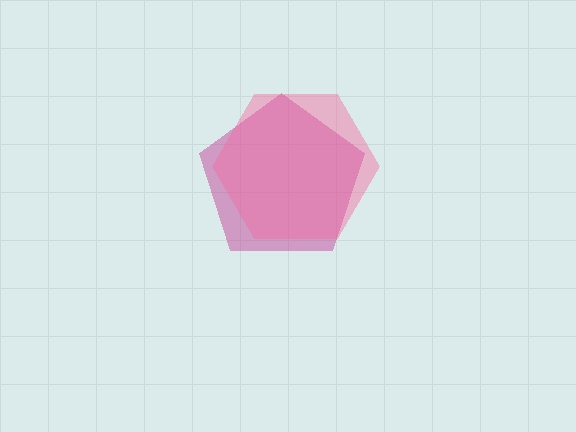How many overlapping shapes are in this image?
There are 2 overlapping shapes in the image.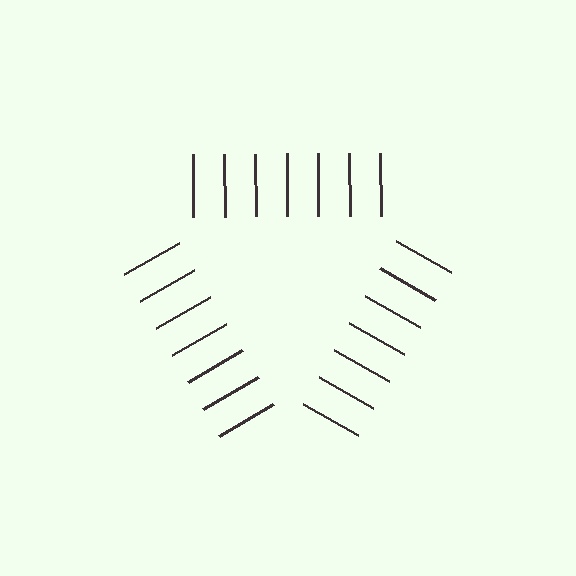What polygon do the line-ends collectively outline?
An illusory triangle — the line segments terminate on its edges but no continuous stroke is drawn.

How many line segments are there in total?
21 — 7 along each of the 3 edges.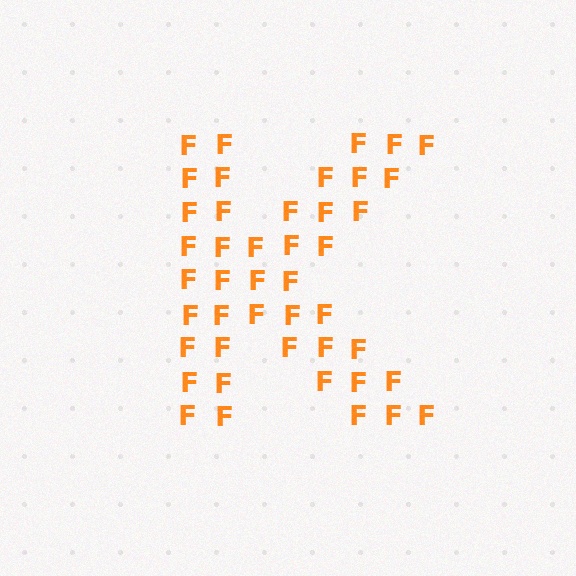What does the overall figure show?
The overall figure shows the letter K.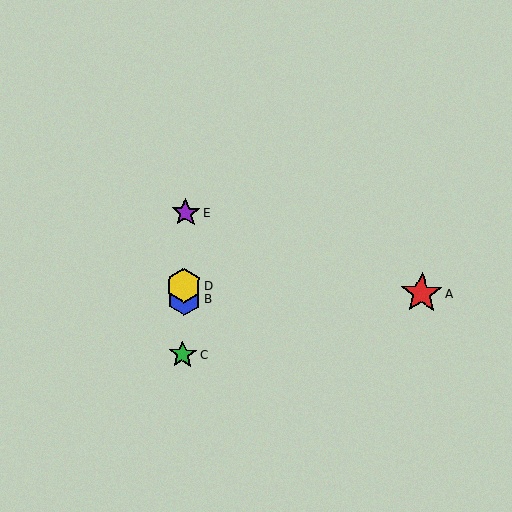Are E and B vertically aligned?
Yes, both are at x≈186.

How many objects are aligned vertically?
4 objects (B, C, D, E) are aligned vertically.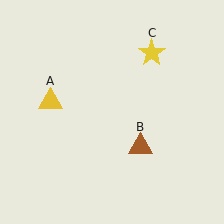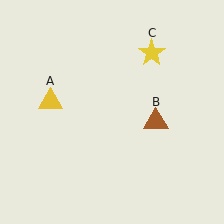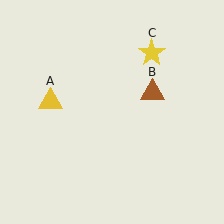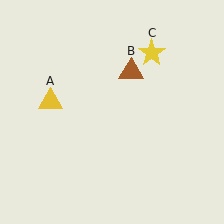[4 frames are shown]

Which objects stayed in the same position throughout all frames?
Yellow triangle (object A) and yellow star (object C) remained stationary.